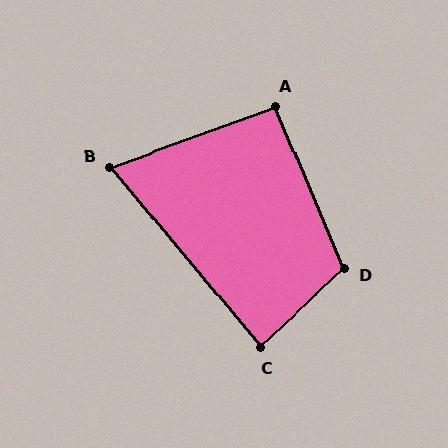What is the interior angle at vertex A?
Approximately 93 degrees (approximately right).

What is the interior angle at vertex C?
Approximately 87 degrees (approximately right).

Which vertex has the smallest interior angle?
B, at approximately 70 degrees.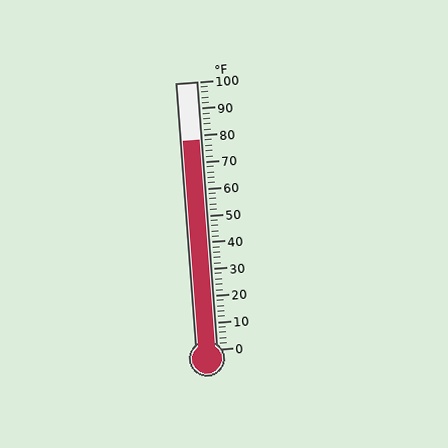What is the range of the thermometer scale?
The thermometer scale ranges from 0°F to 100°F.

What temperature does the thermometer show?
The thermometer shows approximately 78°F.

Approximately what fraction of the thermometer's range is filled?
The thermometer is filled to approximately 80% of its range.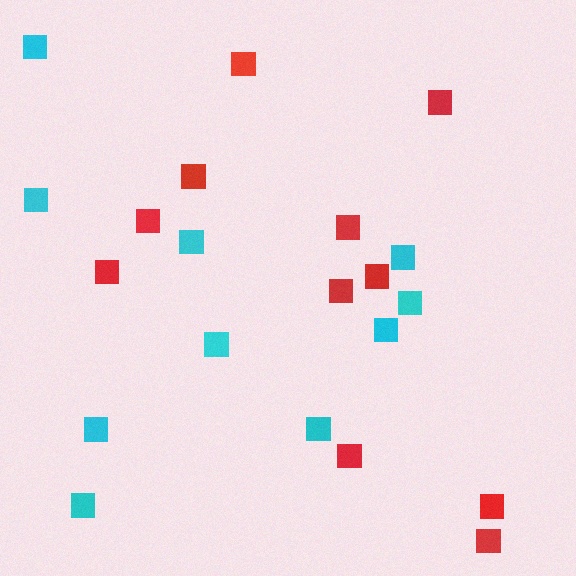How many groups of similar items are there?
There are 2 groups: one group of red squares (11) and one group of cyan squares (10).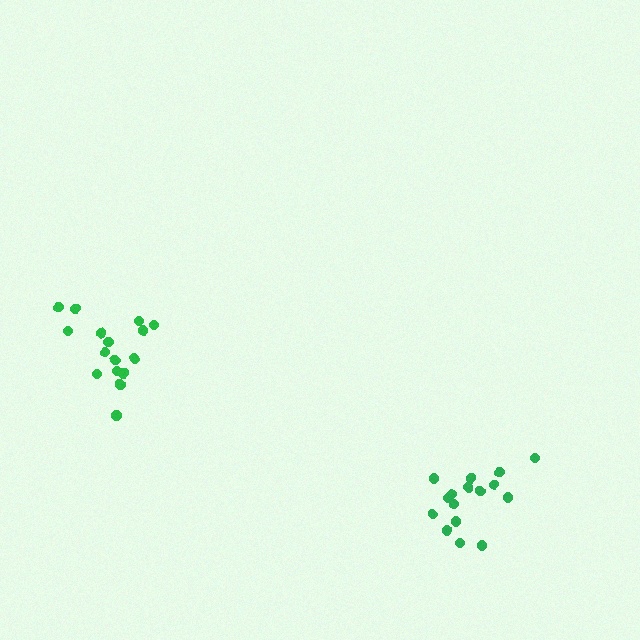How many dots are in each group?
Group 1: 16 dots, Group 2: 16 dots (32 total).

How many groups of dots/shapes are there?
There are 2 groups.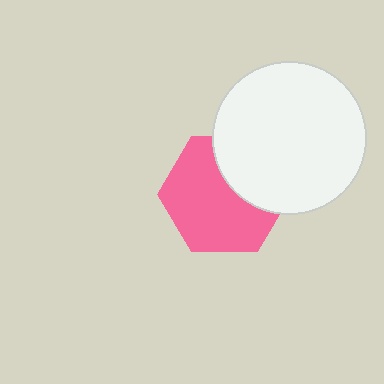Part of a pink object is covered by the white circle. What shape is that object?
It is a hexagon.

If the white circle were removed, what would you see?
You would see the complete pink hexagon.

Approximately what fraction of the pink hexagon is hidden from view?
Roughly 34% of the pink hexagon is hidden behind the white circle.